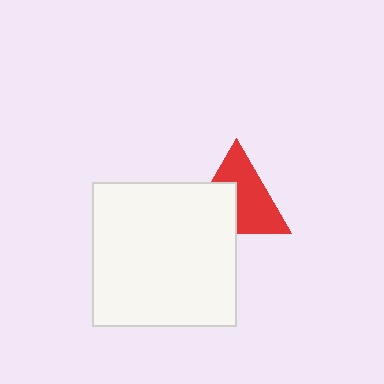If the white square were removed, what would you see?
You would see the complete red triangle.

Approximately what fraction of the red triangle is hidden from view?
Roughly 41% of the red triangle is hidden behind the white square.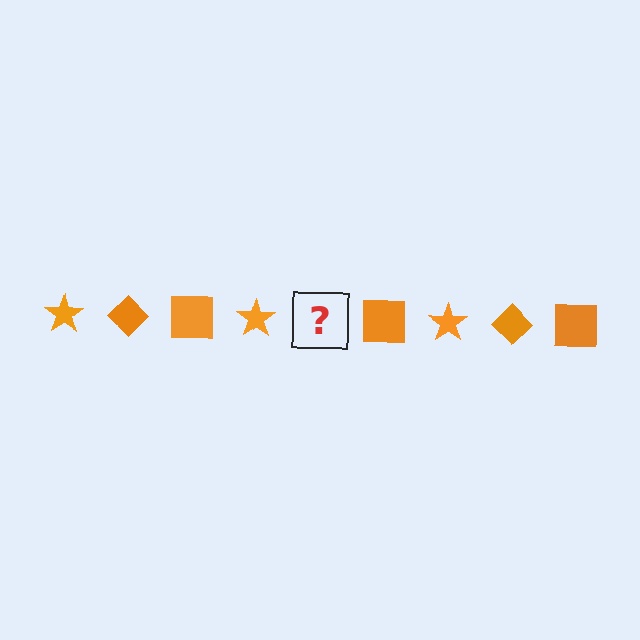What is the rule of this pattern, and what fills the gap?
The rule is that the pattern cycles through star, diamond, square shapes in orange. The gap should be filled with an orange diamond.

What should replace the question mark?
The question mark should be replaced with an orange diamond.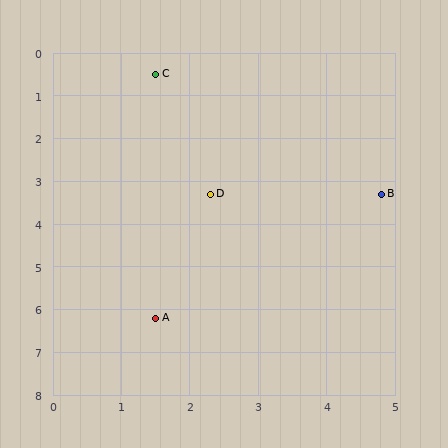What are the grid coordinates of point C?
Point C is at approximately (1.5, 0.5).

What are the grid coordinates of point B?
Point B is at approximately (4.8, 3.3).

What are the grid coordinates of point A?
Point A is at approximately (1.5, 6.2).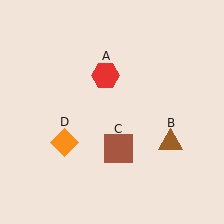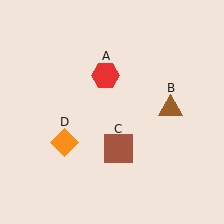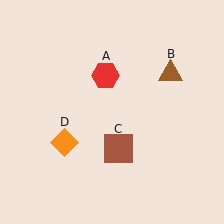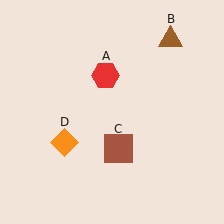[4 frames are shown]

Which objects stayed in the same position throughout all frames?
Red hexagon (object A) and brown square (object C) and orange diamond (object D) remained stationary.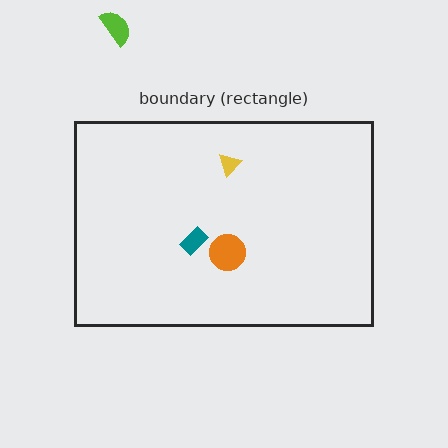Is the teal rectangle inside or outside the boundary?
Inside.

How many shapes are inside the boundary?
3 inside, 1 outside.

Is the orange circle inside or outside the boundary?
Inside.